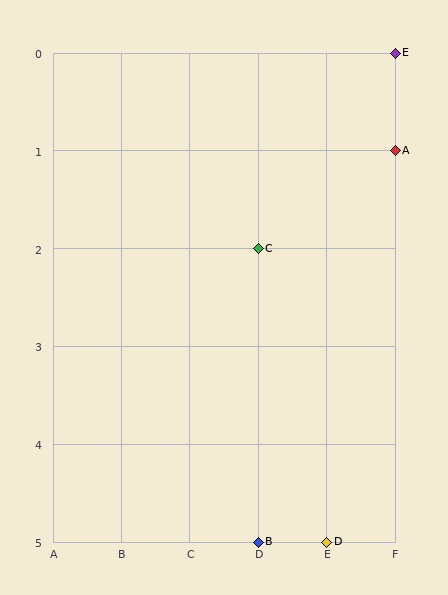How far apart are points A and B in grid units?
Points A and B are 2 columns and 4 rows apart (about 4.5 grid units diagonally).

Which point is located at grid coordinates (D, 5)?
Point B is at (D, 5).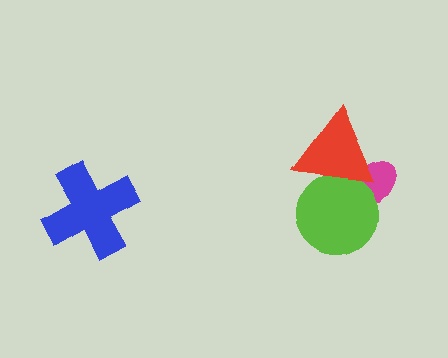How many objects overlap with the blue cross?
0 objects overlap with the blue cross.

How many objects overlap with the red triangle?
2 objects overlap with the red triangle.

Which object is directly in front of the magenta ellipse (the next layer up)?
The lime circle is directly in front of the magenta ellipse.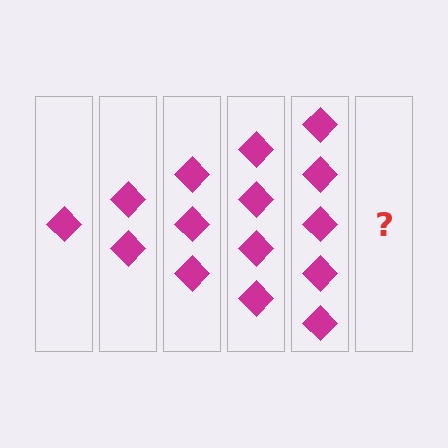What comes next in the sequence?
The next element should be 6 diamonds.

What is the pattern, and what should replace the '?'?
The pattern is that each step adds one more diamond. The '?' should be 6 diamonds.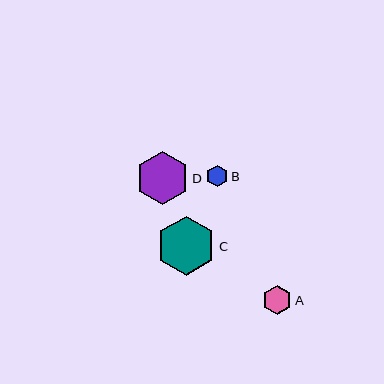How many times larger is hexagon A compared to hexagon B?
Hexagon A is approximately 1.4 times the size of hexagon B.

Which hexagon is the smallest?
Hexagon B is the smallest with a size of approximately 21 pixels.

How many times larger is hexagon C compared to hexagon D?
Hexagon C is approximately 1.1 times the size of hexagon D.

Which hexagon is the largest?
Hexagon C is the largest with a size of approximately 59 pixels.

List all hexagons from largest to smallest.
From largest to smallest: C, D, A, B.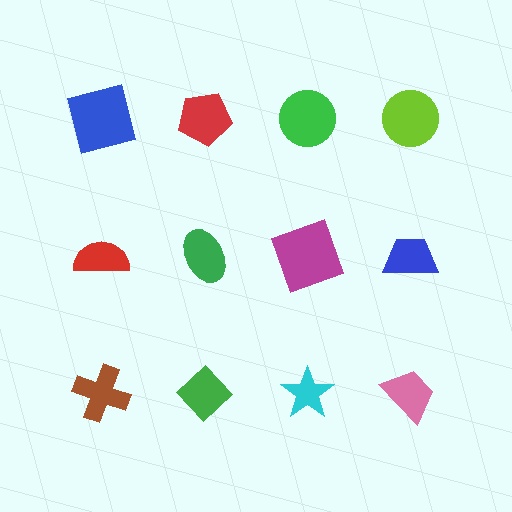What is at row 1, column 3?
A green circle.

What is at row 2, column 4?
A blue trapezoid.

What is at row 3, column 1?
A brown cross.